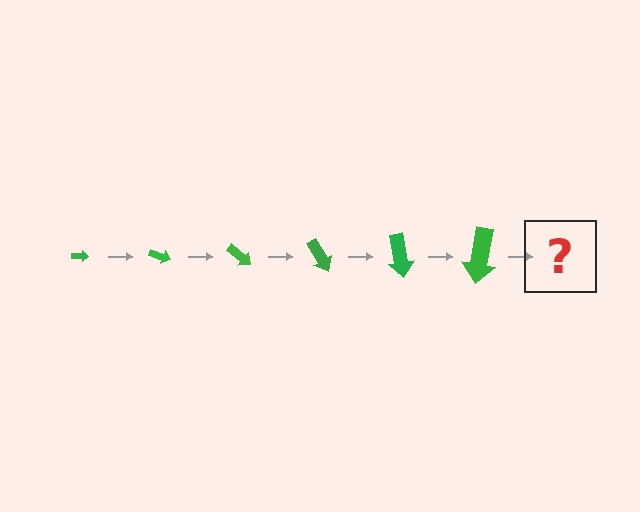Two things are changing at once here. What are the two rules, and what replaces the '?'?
The two rules are that the arrow grows larger each step and it rotates 20 degrees each step. The '?' should be an arrow, larger than the previous one and rotated 120 degrees from the start.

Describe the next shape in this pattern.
It should be an arrow, larger than the previous one and rotated 120 degrees from the start.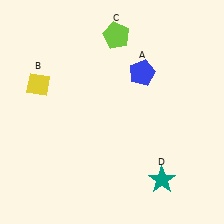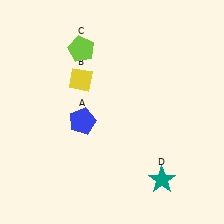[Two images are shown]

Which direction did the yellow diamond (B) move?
The yellow diamond (B) moved right.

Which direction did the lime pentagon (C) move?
The lime pentagon (C) moved left.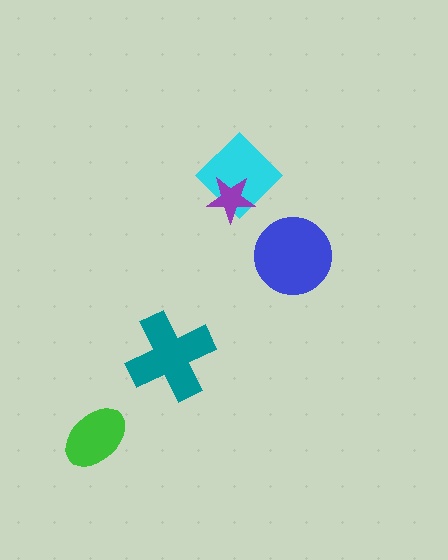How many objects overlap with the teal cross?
0 objects overlap with the teal cross.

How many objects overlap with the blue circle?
0 objects overlap with the blue circle.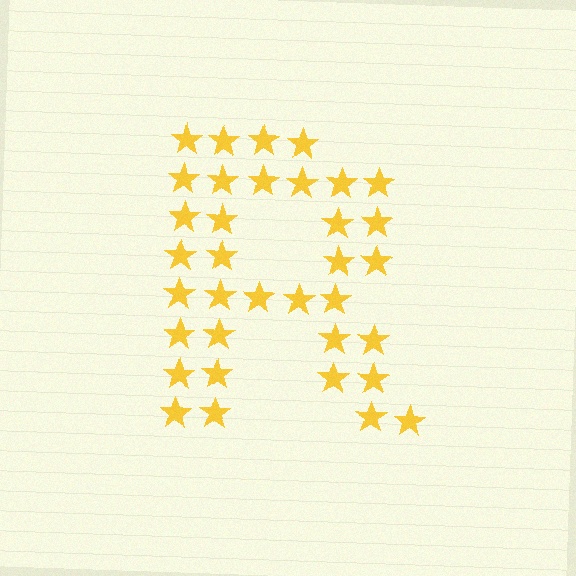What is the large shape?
The large shape is the letter R.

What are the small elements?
The small elements are stars.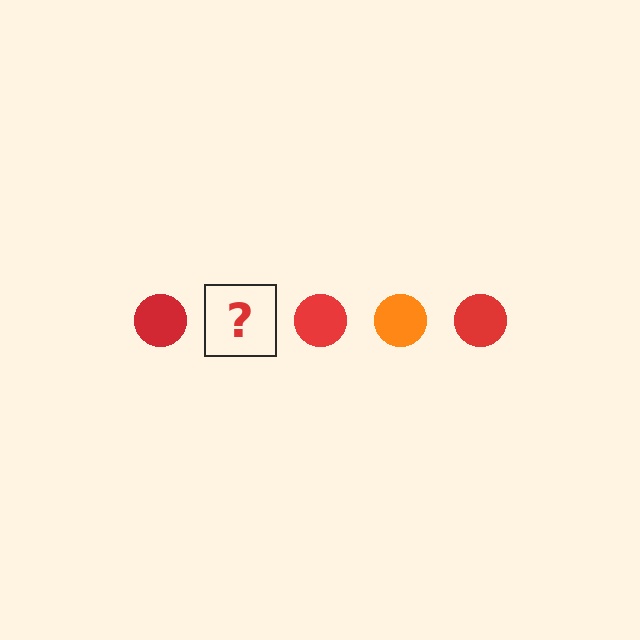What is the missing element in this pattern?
The missing element is an orange circle.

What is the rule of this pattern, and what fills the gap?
The rule is that the pattern cycles through red, orange circles. The gap should be filled with an orange circle.